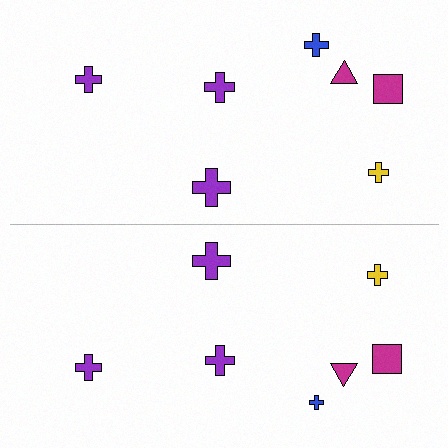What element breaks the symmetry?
The blue cross on the bottom side has a different size than its mirror counterpart.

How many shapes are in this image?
There are 14 shapes in this image.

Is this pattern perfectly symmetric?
No, the pattern is not perfectly symmetric. The blue cross on the bottom side has a different size than its mirror counterpart.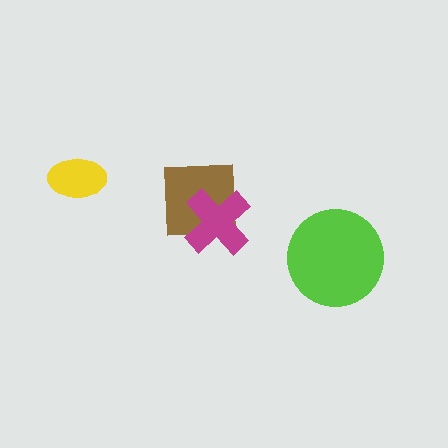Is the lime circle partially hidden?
No, no other shape covers it.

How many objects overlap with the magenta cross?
1 object overlaps with the magenta cross.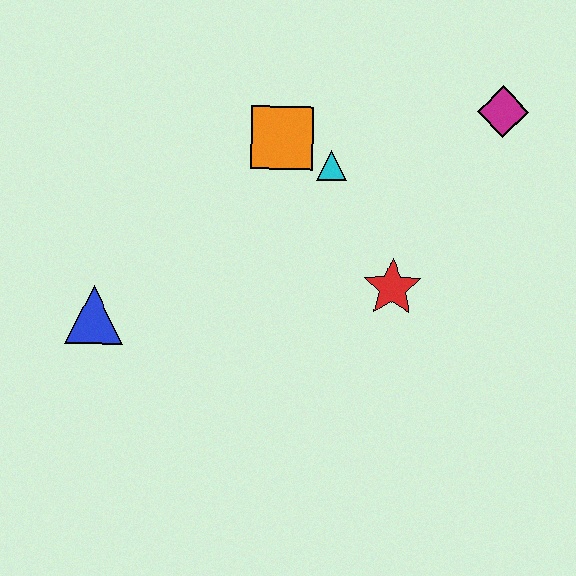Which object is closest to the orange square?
The cyan triangle is closest to the orange square.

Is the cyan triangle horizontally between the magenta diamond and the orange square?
Yes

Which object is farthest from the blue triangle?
The magenta diamond is farthest from the blue triangle.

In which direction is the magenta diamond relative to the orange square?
The magenta diamond is to the right of the orange square.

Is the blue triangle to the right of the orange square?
No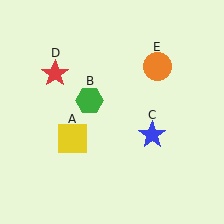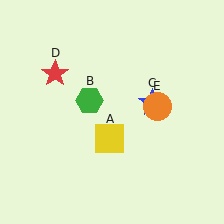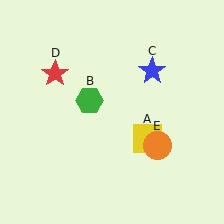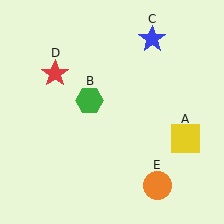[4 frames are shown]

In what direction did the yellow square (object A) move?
The yellow square (object A) moved right.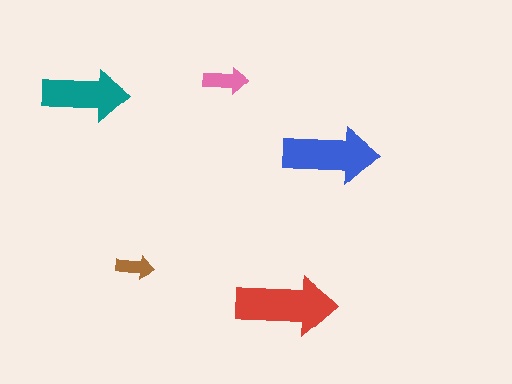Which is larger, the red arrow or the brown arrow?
The red one.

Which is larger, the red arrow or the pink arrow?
The red one.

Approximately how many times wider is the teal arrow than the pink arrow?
About 2 times wider.